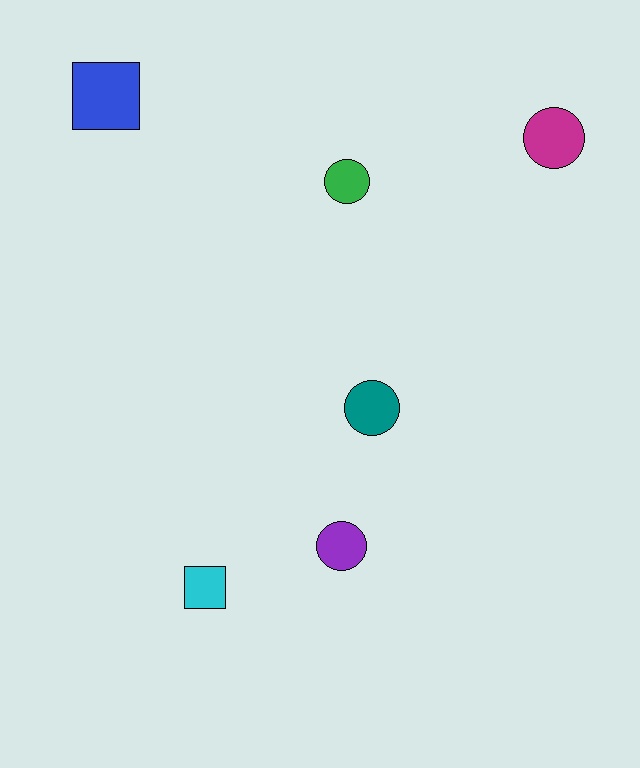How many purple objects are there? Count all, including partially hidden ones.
There is 1 purple object.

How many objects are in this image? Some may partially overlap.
There are 6 objects.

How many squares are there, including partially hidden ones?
There are 2 squares.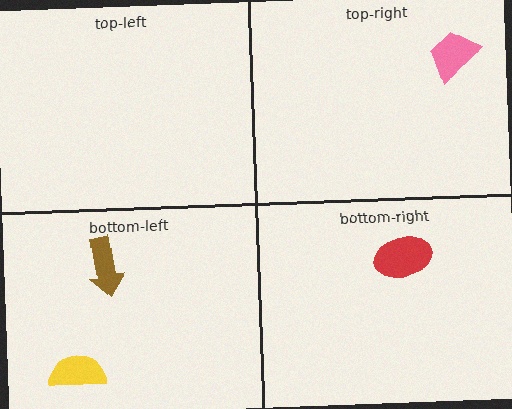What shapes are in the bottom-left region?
The brown arrow, the yellow semicircle.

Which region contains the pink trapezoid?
The top-right region.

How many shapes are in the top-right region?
1.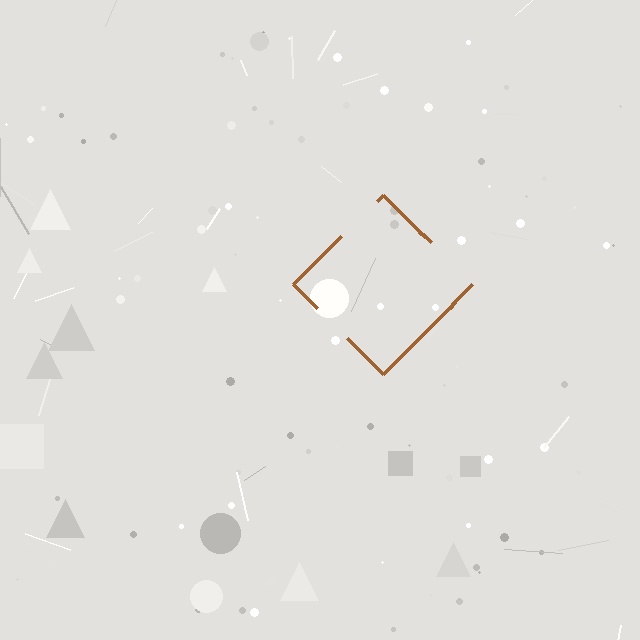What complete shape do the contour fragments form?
The contour fragments form a diamond.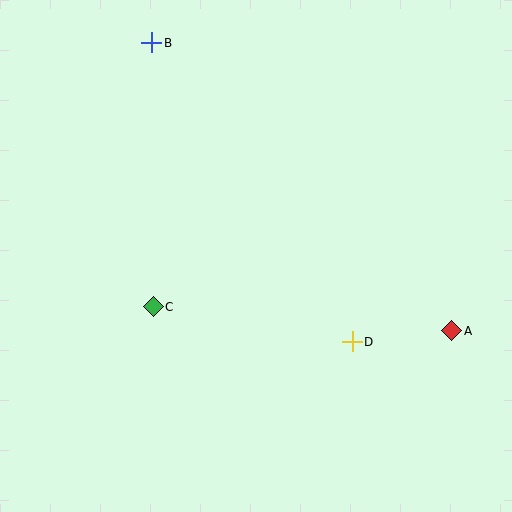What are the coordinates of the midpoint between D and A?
The midpoint between D and A is at (402, 336).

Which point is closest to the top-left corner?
Point B is closest to the top-left corner.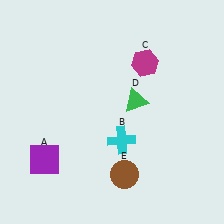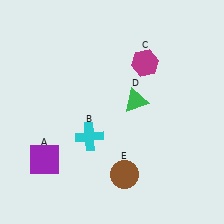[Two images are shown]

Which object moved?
The cyan cross (B) moved left.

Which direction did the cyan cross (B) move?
The cyan cross (B) moved left.